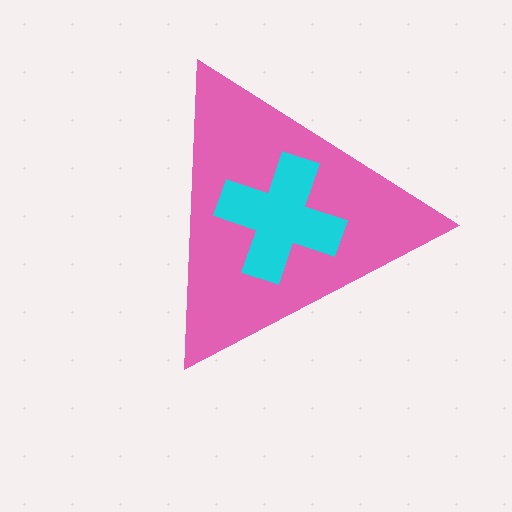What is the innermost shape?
The cyan cross.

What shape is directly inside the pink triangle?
The cyan cross.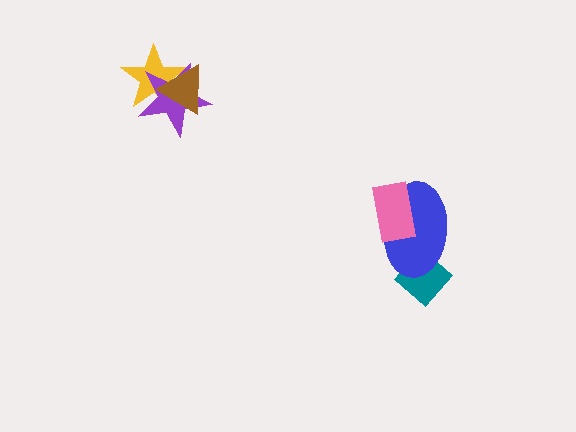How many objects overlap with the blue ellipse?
2 objects overlap with the blue ellipse.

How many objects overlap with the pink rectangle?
1 object overlaps with the pink rectangle.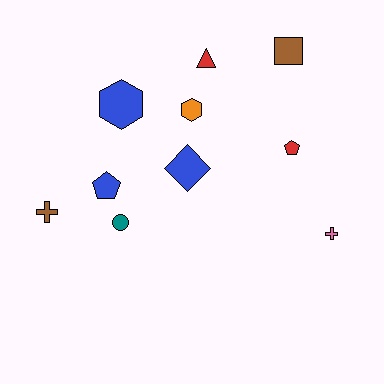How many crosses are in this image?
There are 2 crosses.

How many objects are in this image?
There are 10 objects.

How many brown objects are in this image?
There are 2 brown objects.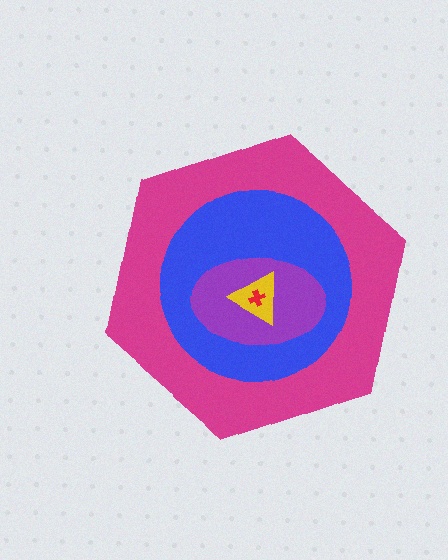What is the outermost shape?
The magenta hexagon.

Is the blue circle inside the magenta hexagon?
Yes.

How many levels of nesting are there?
5.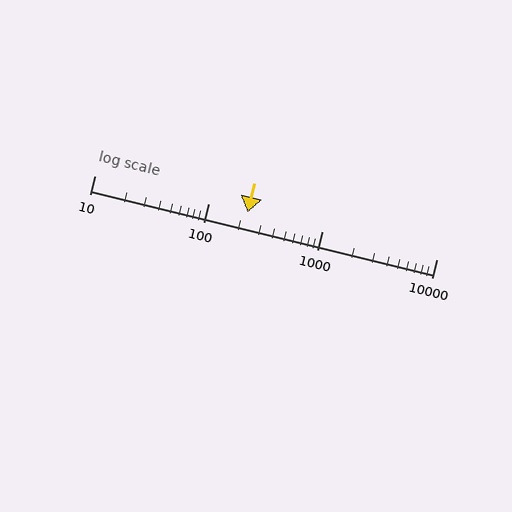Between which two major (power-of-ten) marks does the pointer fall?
The pointer is between 100 and 1000.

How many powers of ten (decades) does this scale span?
The scale spans 3 decades, from 10 to 10000.